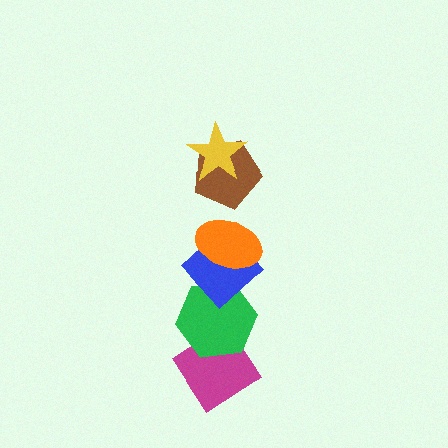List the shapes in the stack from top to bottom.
From top to bottom: the yellow star, the brown pentagon, the orange ellipse, the blue diamond, the green hexagon, the magenta diamond.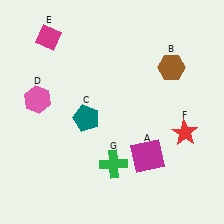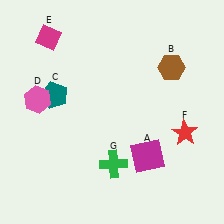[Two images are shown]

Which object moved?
The teal pentagon (C) moved left.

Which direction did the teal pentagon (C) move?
The teal pentagon (C) moved left.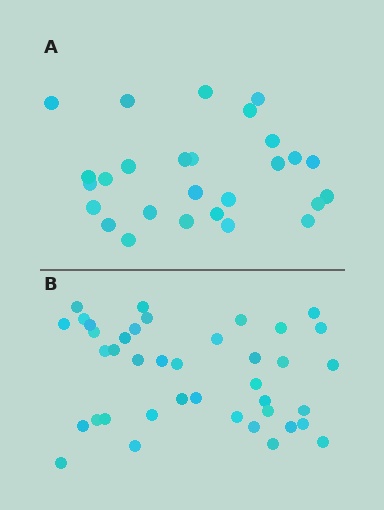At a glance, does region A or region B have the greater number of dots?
Region B (the bottom region) has more dots.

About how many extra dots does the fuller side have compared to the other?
Region B has approximately 15 more dots than region A.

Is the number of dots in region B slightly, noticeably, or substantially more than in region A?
Region B has substantially more. The ratio is roughly 1.5 to 1.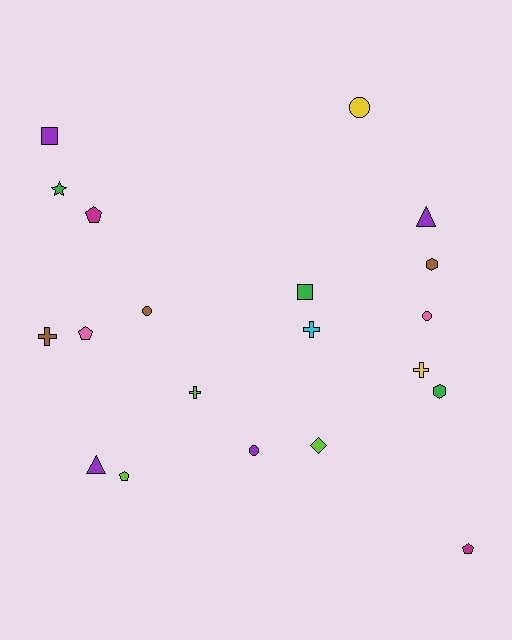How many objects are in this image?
There are 20 objects.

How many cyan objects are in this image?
There is 1 cyan object.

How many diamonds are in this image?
There is 1 diamond.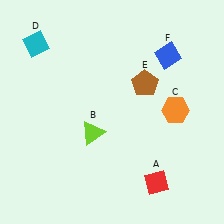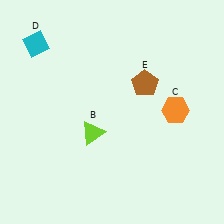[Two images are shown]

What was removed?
The blue diamond (F), the red diamond (A) were removed in Image 2.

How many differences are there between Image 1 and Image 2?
There are 2 differences between the two images.